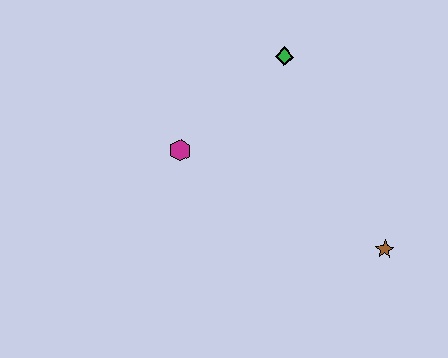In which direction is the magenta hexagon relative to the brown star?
The magenta hexagon is to the left of the brown star.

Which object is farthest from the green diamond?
The brown star is farthest from the green diamond.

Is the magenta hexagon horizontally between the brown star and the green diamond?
No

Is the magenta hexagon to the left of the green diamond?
Yes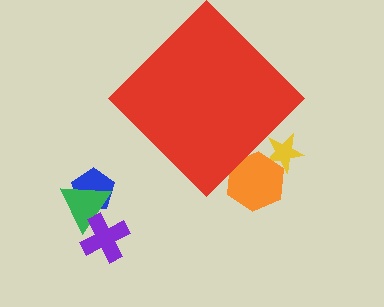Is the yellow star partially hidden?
Yes, the yellow star is partially hidden behind the red diamond.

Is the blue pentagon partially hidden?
No, the blue pentagon is fully visible.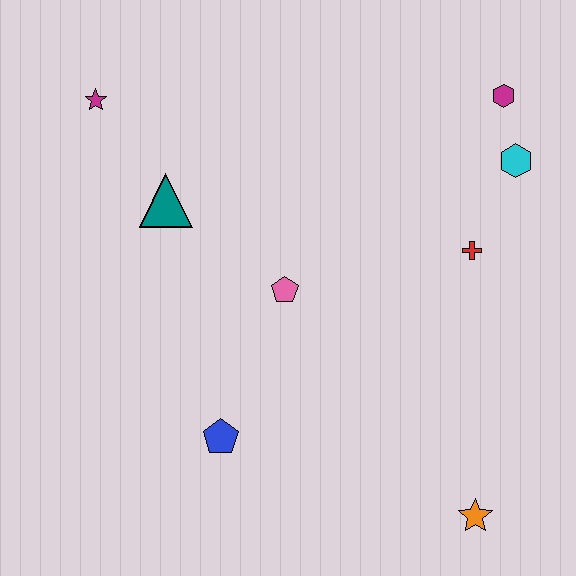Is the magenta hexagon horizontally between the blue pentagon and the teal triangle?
No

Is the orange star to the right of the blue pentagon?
Yes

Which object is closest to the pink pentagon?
The teal triangle is closest to the pink pentagon.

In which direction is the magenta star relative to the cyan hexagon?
The magenta star is to the left of the cyan hexagon.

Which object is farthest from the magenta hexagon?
The blue pentagon is farthest from the magenta hexagon.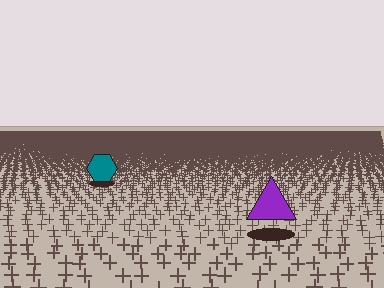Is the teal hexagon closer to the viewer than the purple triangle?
No. The purple triangle is closer — you can tell from the texture gradient: the ground texture is coarser near it.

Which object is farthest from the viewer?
The teal hexagon is farthest from the viewer. It appears smaller and the ground texture around it is denser.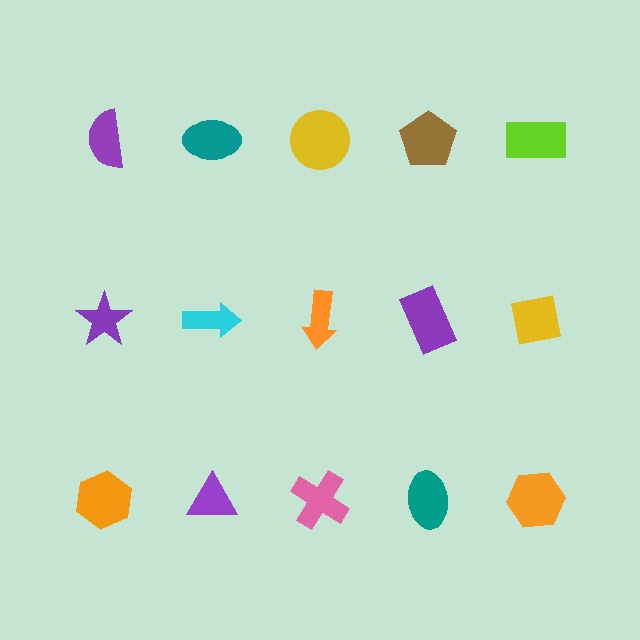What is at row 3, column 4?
A teal ellipse.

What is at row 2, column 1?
A purple star.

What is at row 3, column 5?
An orange hexagon.